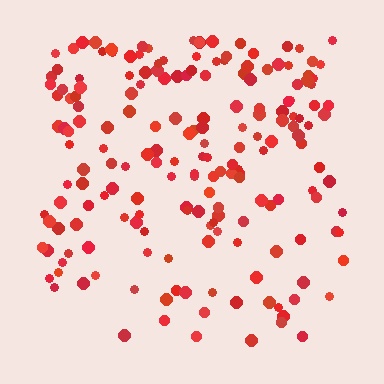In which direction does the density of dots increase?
From bottom to top, with the top side densest.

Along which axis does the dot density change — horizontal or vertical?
Vertical.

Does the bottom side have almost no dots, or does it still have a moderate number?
Still a moderate number, just noticeably fewer than the top.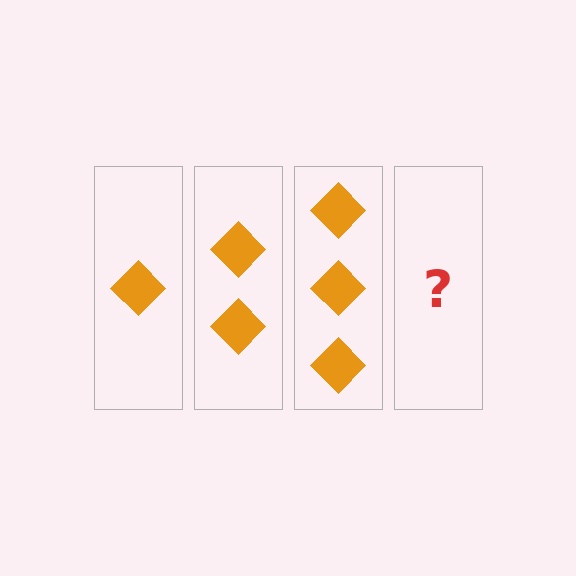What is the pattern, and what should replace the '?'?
The pattern is that each step adds one more diamond. The '?' should be 4 diamonds.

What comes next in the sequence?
The next element should be 4 diamonds.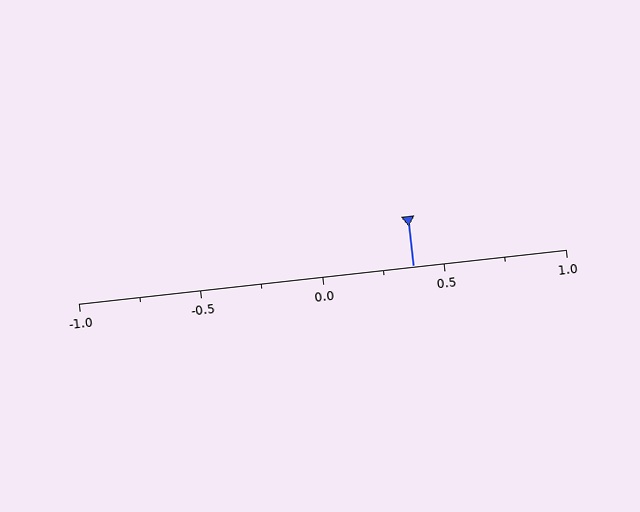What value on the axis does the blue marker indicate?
The marker indicates approximately 0.38.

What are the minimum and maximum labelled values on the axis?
The axis runs from -1.0 to 1.0.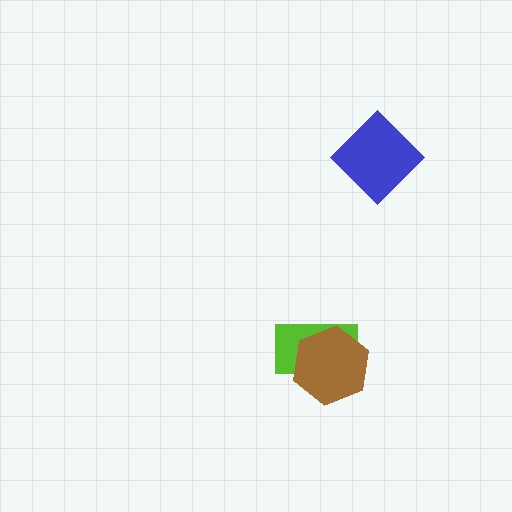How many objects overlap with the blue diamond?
0 objects overlap with the blue diamond.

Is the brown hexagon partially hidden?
No, no other shape covers it.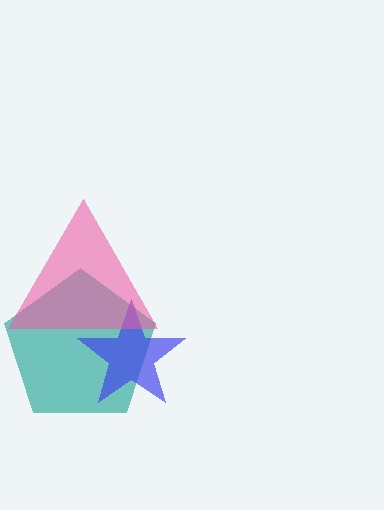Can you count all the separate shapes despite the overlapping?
Yes, there are 3 separate shapes.